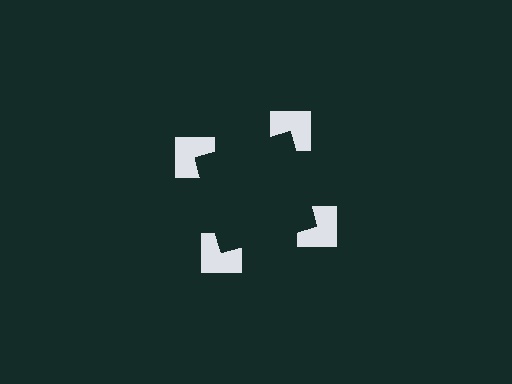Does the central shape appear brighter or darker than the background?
It typically appears slightly darker than the background, even though no actual brightness change is drawn.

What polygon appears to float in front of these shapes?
An illusory square — its edges are inferred from the aligned wedge cuts in the notched squares, not physically drawn.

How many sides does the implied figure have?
4 sides.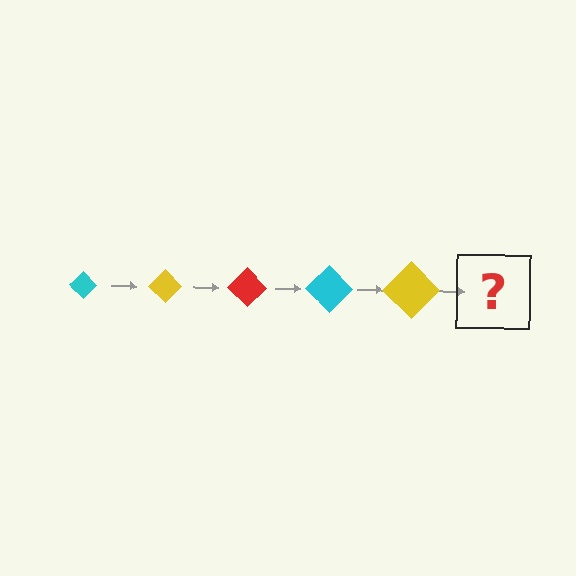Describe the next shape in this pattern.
It should be a red diamond, larger than the previous one.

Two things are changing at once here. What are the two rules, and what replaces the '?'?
The two rules are that the diamond grows larger each step and the color cycles through cyan, yellow, and red. The '?' should be a red diamond, larger than the previous one.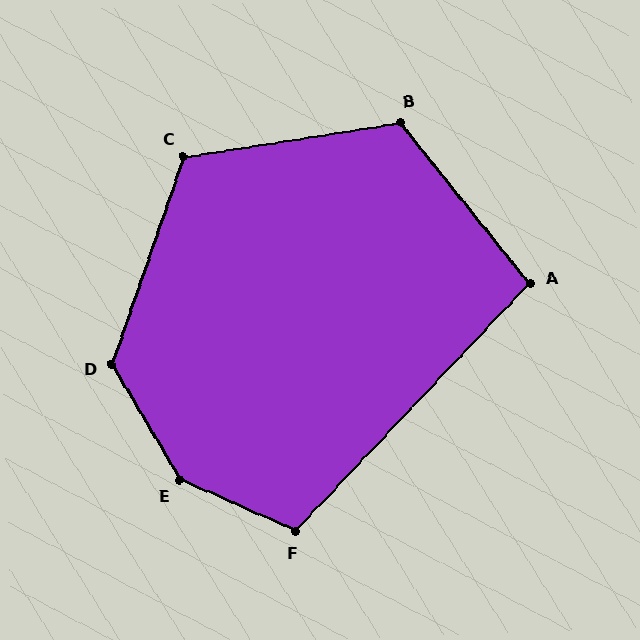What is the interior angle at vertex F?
Approximately 109 degrees (obtuse).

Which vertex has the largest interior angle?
E, at approximately 144 degrees.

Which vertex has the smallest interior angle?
A, at approximately 98 degrees.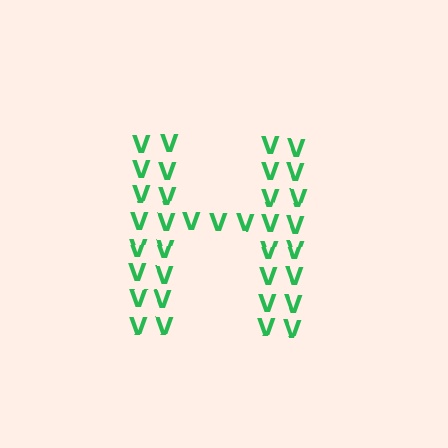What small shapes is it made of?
It is made of small letter V's.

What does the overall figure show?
The overall figure shows the letter H.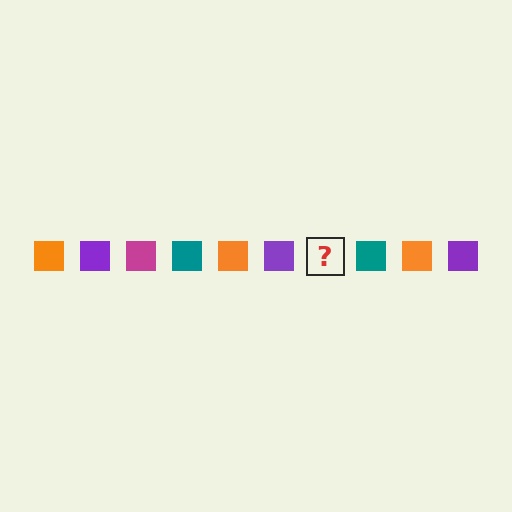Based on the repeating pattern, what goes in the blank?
The blank should be a magenta square.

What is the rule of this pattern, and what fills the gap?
The rule is that the pattern cycles through orange, purple, magenta, teal squares. The gap should be filled with a magenta square.